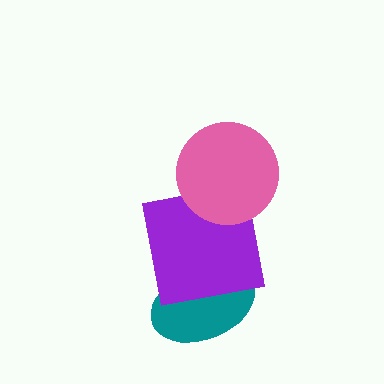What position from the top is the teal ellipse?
The teal ellipse is 3rd from the top.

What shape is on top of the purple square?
The pink circle is on top of the purple square.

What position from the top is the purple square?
The purple square is 2nd from the top.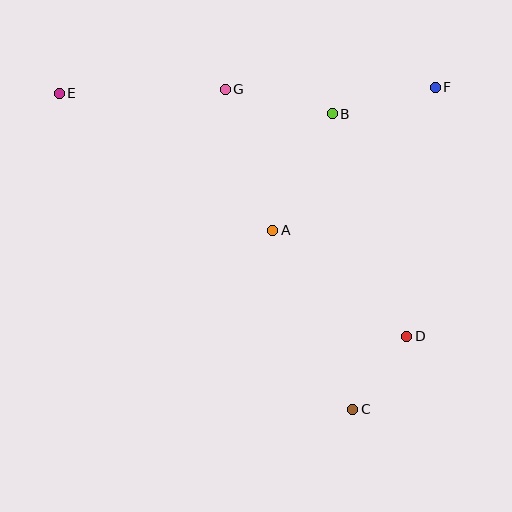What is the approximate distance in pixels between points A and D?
The distance between A and D is approximately 171 pixels.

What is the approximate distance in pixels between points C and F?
The distance between C and F is approximately 333 pixels.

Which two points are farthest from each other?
Points C and E are farthest from each other.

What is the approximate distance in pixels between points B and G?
The distance between B and G is approximately 110 pixels.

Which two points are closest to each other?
Points C and D are closest to each other.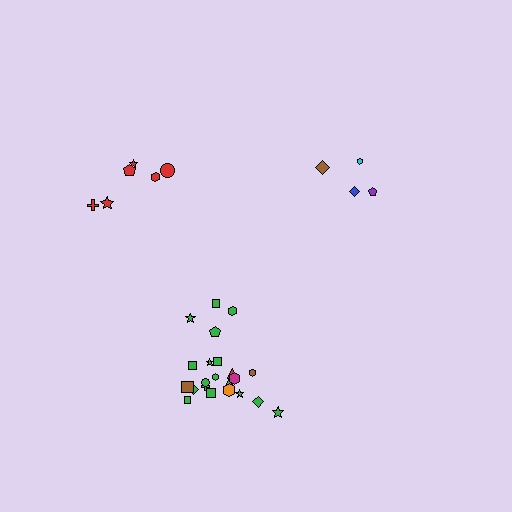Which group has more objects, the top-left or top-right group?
The top-left group.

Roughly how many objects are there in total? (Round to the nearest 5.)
Roughly 30 objects in total.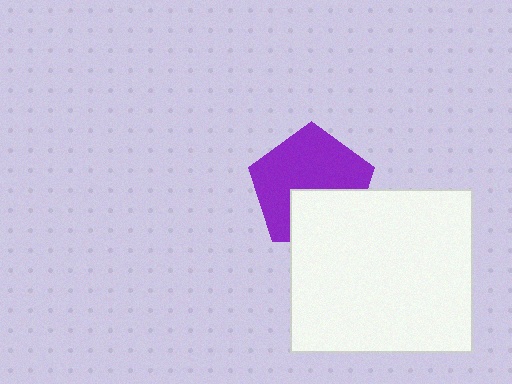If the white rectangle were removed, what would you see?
You would see the complete purple pentagon.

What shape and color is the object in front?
The object in front is a white rectangle.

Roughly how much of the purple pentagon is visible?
Most of it is visible (roughly 66%).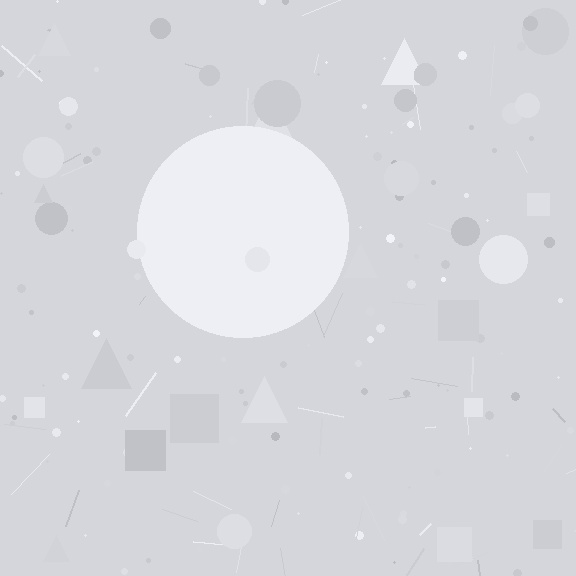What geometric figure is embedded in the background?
A circle is embedded in the background.